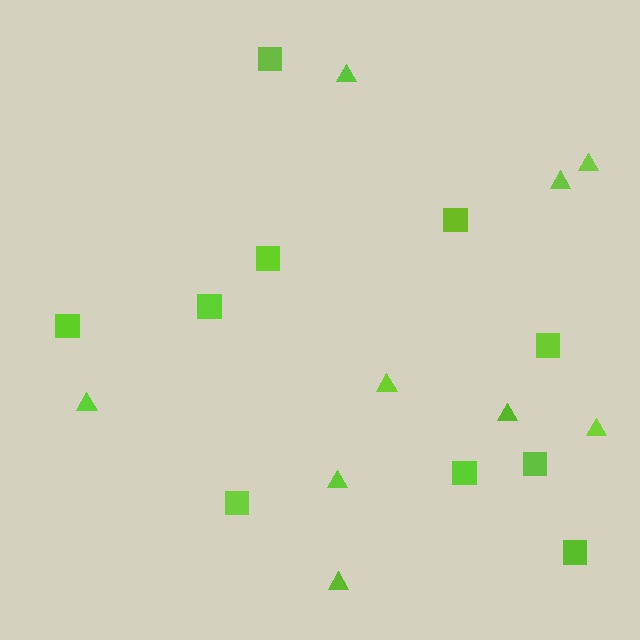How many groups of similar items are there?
There are 2 groups: one group of squares (10) and one group of triangles (9).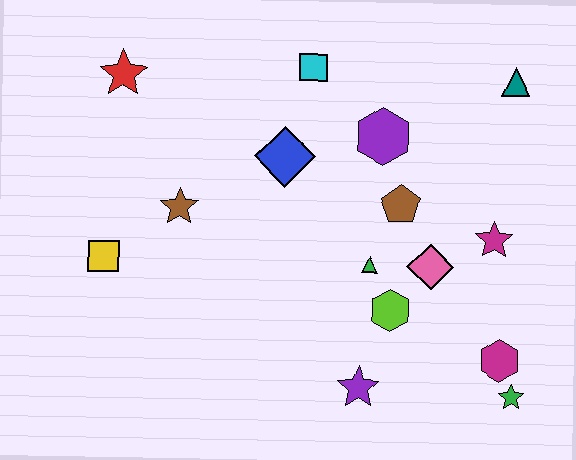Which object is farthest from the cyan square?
The green star is farthest from the cyan square.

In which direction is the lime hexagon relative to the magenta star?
The lime hexagon is to the left of the magenta star.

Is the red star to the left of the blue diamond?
Yes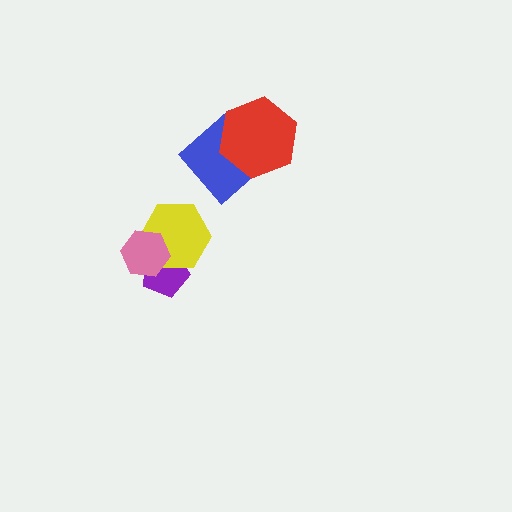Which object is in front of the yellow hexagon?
The pink hexagon is in front of the yellow hexagon.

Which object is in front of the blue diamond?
The red hexagon is in front of the blue diamond.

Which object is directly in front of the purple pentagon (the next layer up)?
The yellow hexagon is directly in front of the purple pentagon.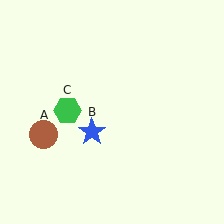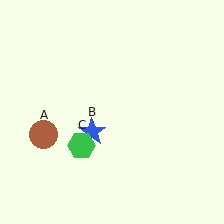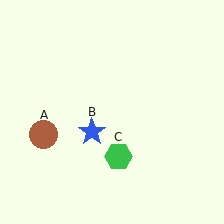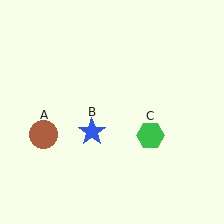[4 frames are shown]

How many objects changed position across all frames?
1 object changed position: green hexagon (object C).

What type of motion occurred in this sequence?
The green hexagon (object C) rotated counterclockwise around the center of the scene.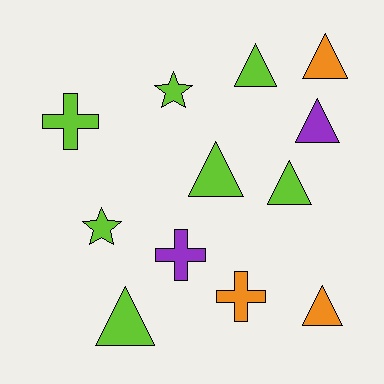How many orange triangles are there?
There are 2 orange triangles.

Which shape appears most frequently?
Triangle, with 7 objects.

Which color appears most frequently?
Lime, with 7 objects.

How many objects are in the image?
There are 12 objects.